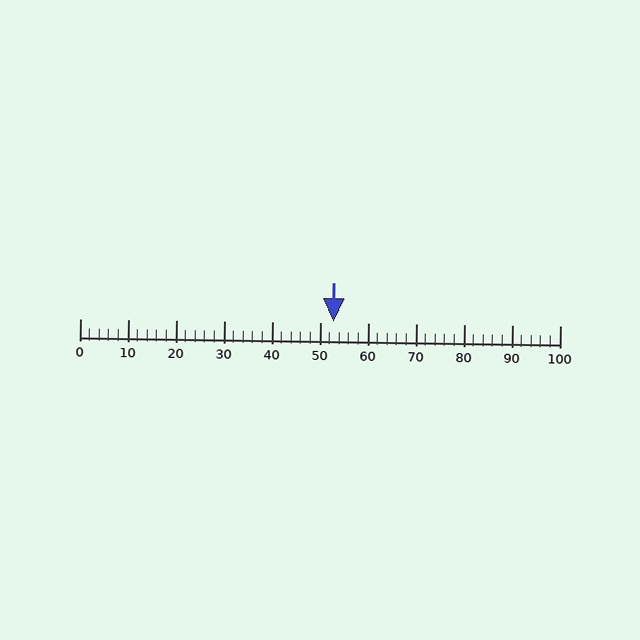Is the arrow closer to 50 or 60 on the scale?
The arrow is closer to 50.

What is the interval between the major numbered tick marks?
The major tick marks are spaced 10 units apart.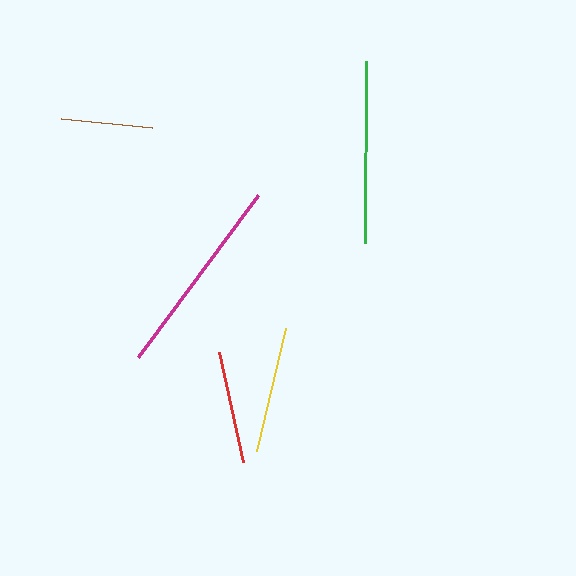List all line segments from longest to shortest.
From longest to shortest: magenta, green, yellow, red, brown.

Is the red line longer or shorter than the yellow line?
The yellow line is longer than the red line.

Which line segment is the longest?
The magenta line is the longest at approximately 202 pixels.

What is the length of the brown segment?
The brown segment is approximately 91 pixels long.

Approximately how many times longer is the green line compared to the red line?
The green line is approximately 1.6 times the length of the red line.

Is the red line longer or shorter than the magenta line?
The magenta line is longer than the red line.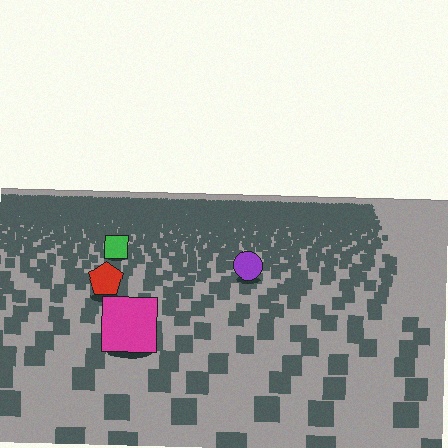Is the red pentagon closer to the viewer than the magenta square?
No. The magenta square is closer — you can tell from the texture gradient: the ground texture is coarser near it.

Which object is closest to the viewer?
The magenta square is closest. The texture marks near it are larger and more spread out.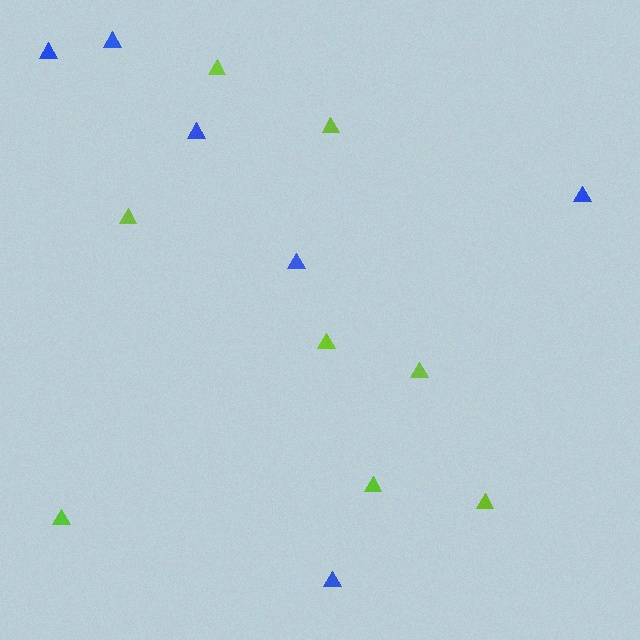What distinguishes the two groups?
There are 2 groups: one group of blue triangles (6) and one group of lime triangles (8).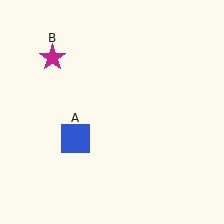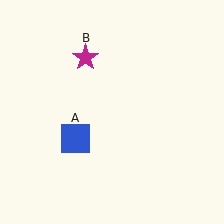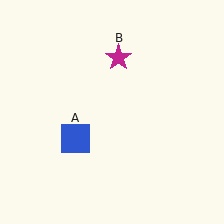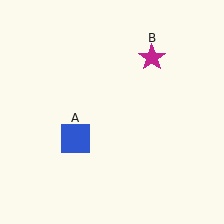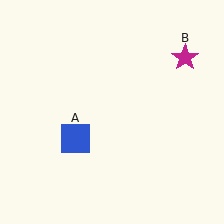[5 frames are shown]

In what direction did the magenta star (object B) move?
The magenta star (object B) moved right.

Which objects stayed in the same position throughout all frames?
Blue square (object A) remained stationary.